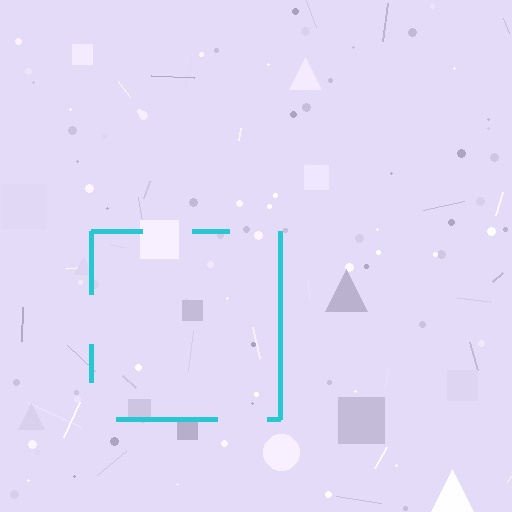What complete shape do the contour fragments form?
The contour fragments form a square.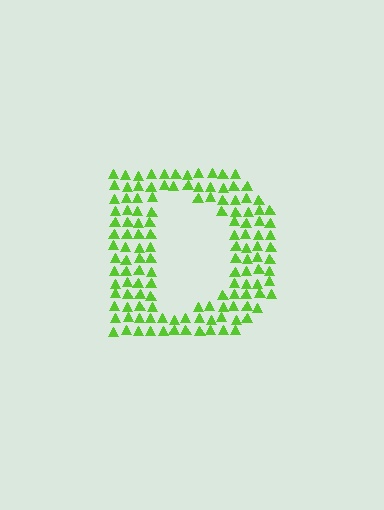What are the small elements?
The small elements are triangles.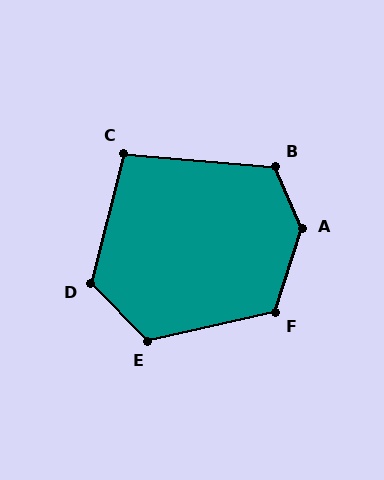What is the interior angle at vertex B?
Approximately 119 degrees (obtuse).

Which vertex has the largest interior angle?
A, at approximately 139 degrees.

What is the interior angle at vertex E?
Approximately 122 degrees (obtuse).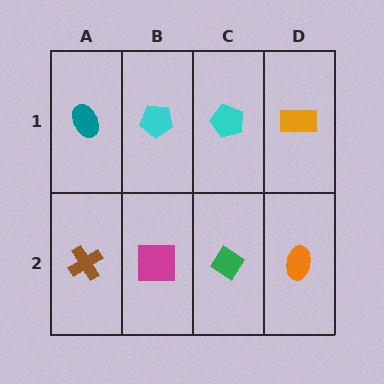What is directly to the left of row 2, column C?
A magenta square.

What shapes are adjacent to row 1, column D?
An orange ellipse (row 2, column D), a cyan pentagon (row 1, column C).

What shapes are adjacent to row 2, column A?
A teal ellipse (row 1, column A), a magenta square (row 2, column B).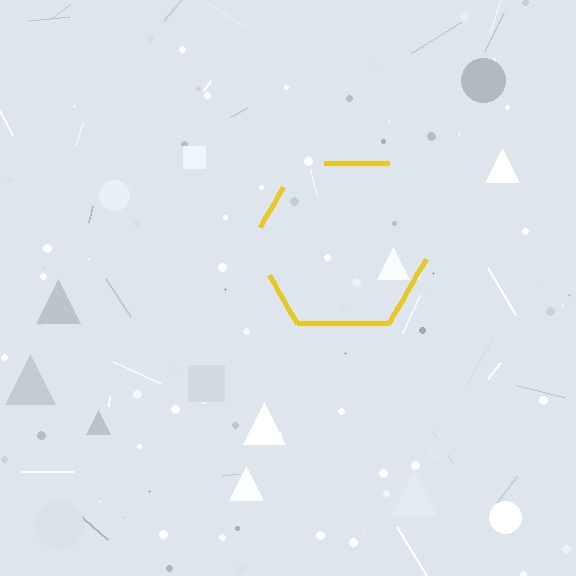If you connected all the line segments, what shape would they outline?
They would outline a hexagon.